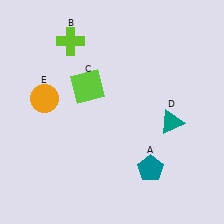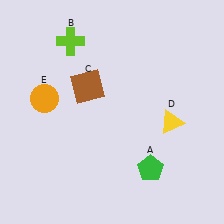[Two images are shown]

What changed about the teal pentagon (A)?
In Image 1, A is teal. In Image 2, it changed to green.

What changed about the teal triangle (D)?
In Image 1, D is teal. In Image 2, it changed to yellow.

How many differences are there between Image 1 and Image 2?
There are 3 differences between the two images.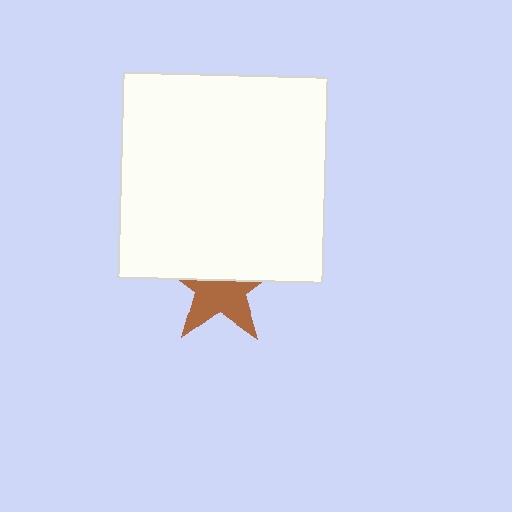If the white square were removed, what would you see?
You would see the complete brown star.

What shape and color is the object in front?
The object in front is a white square.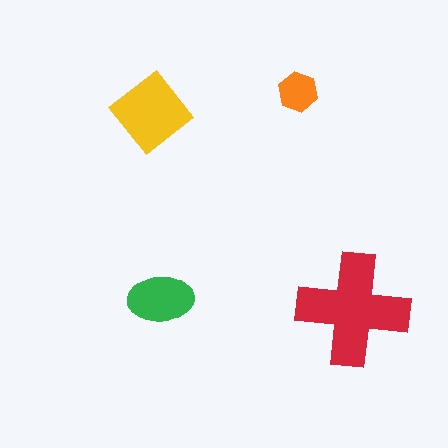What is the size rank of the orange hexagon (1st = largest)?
4th.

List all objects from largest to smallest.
The red cross, the yellow diamond, the green ellipse, the orange hexagon.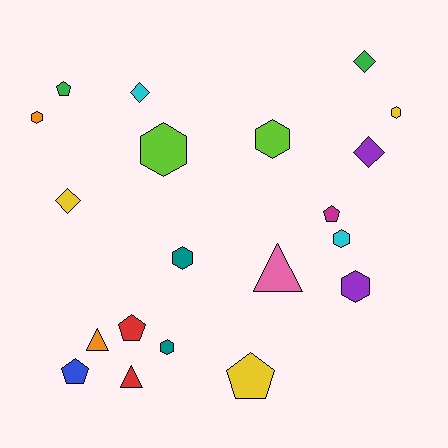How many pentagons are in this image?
There are 5 pentagons.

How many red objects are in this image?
There are 2 red objects.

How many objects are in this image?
There are 20 objects.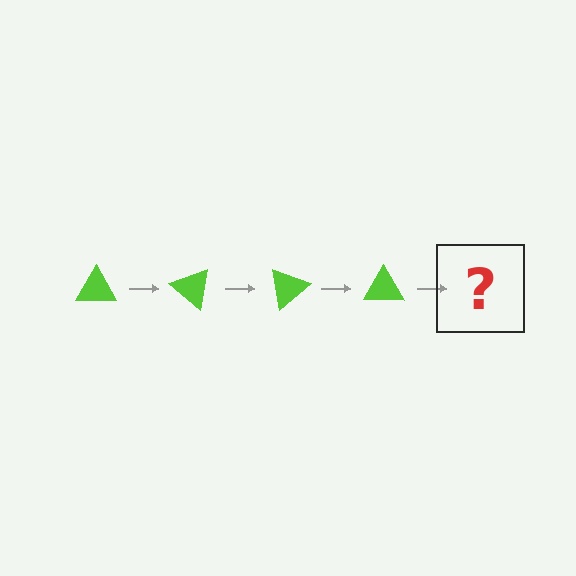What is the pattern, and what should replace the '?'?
The pattern is that the triangle rotates 40 degrees each step. The '?' should be a lime triangle rotated 160 degrees.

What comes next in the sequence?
The next element should be a lime triangle rotated 160 degrees.